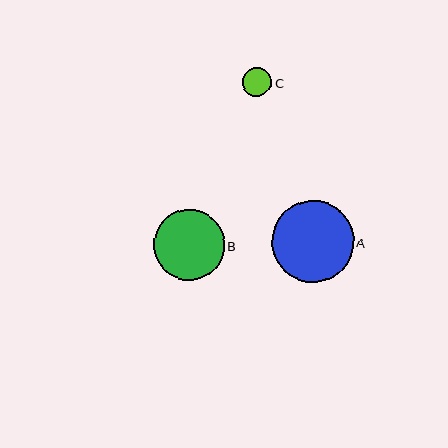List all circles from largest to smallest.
From largest to smallest: A, B, C.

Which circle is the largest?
Circle A is the largest with a size of approximately 82 pixels.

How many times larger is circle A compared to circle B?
Circle A is approximately 1.2 times the size of circle B.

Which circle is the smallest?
Circle C is the smallest with a size of approximately 29 pixels.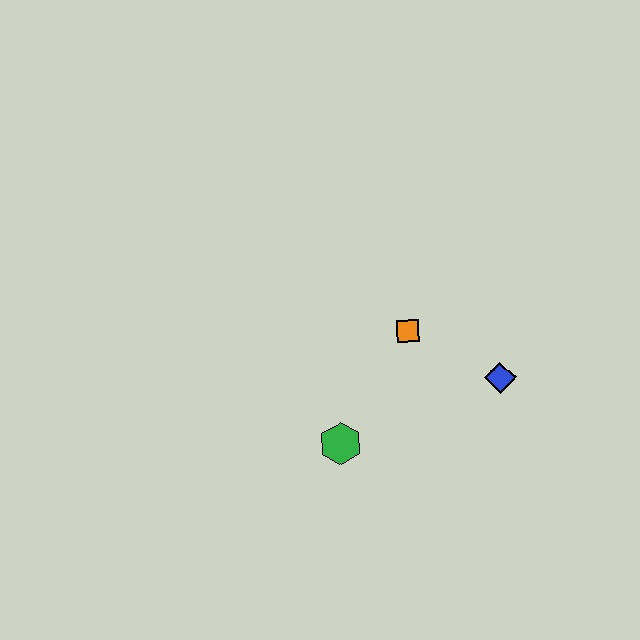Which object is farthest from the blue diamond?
The green hexagon is farthest from the blue diamond.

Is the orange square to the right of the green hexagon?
Yes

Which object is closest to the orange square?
The blue diamond is closest to the orange square.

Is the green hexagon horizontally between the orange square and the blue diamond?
No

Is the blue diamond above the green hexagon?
Yes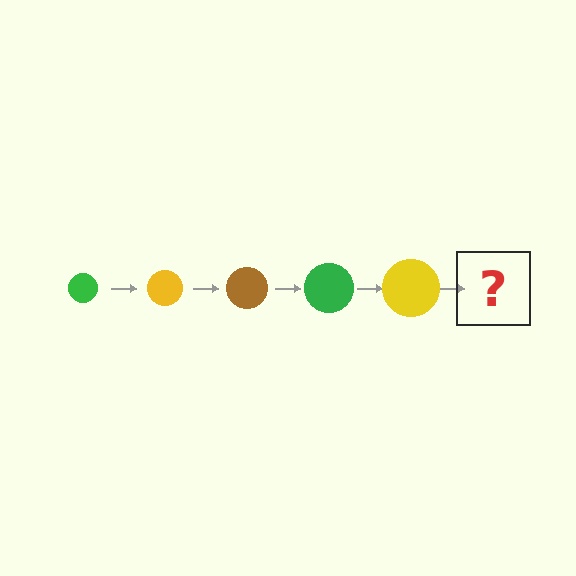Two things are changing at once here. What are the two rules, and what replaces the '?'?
The two rules are that the circle grows larger each step and the color cycles through green, yellow, and brown. The '?' should be a brown circle, larger than the previous one.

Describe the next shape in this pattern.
It should be a brown circle, larger than the previous one.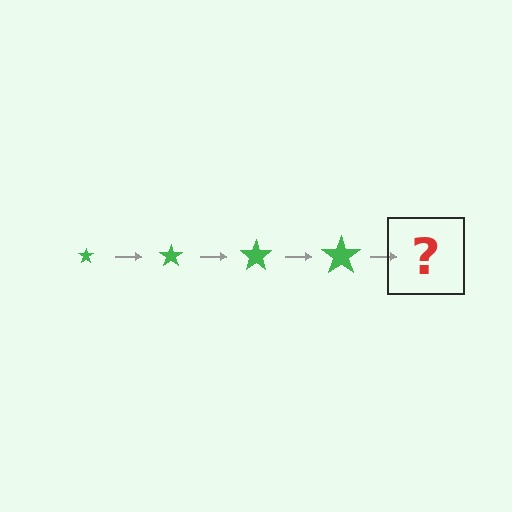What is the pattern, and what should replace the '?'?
The pattern is that the star gets progressively larger each step. The '?' should be a green star, larger than the previous one.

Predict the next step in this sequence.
The next step is a green star, larger than the previous one.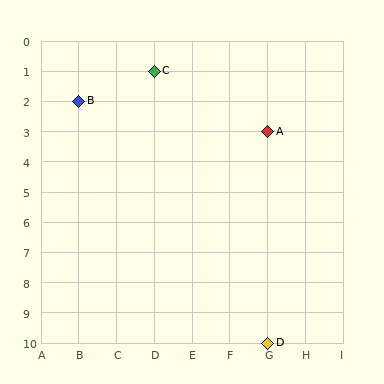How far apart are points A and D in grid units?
Points A and D are 7 rows apart.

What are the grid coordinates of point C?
Point C is at grid coordinates (D, 1).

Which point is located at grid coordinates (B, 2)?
Point B is at (B, 2).